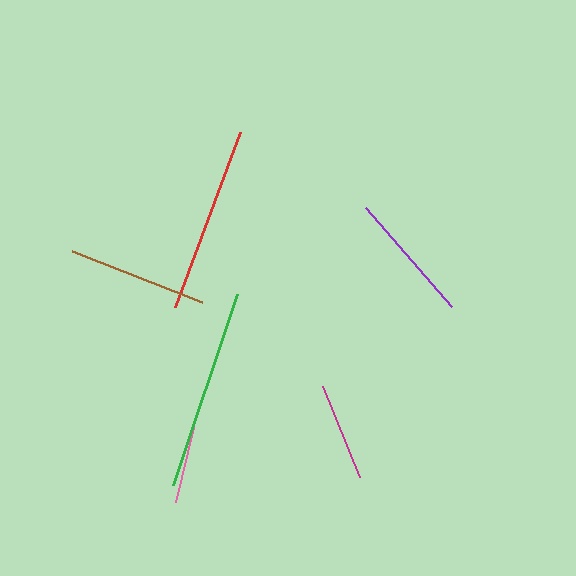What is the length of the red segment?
The red segment is approximately 187 pixels long.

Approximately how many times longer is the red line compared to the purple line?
The red line is approximately 1.4 times the length of the purple line.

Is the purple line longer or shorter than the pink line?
The purple line is longer than the pink line.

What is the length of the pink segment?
The pink segment is approximately 77 pixels long.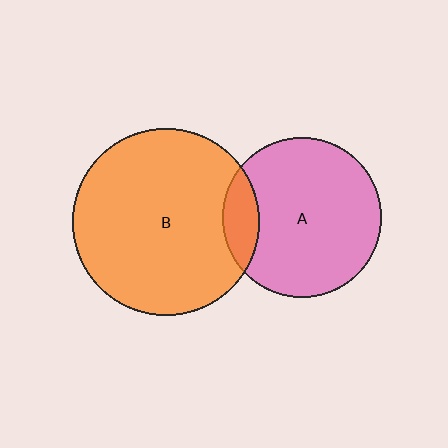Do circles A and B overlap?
Yes.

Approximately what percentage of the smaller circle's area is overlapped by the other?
Approximately 15%.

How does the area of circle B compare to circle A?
Approximately 1.4 times.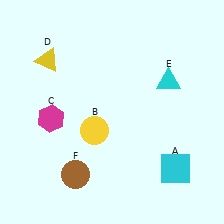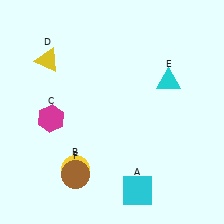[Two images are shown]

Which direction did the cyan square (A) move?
The cyan square (A) moved left.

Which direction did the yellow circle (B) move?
The yellow circle (B) moved down.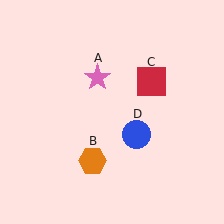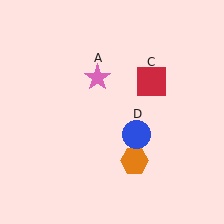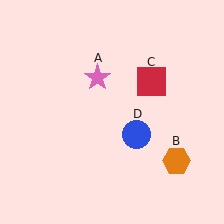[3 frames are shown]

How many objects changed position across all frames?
1 object changed position: orange hexagon (object B).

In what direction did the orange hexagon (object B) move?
The orange hexagon (object B) moved right.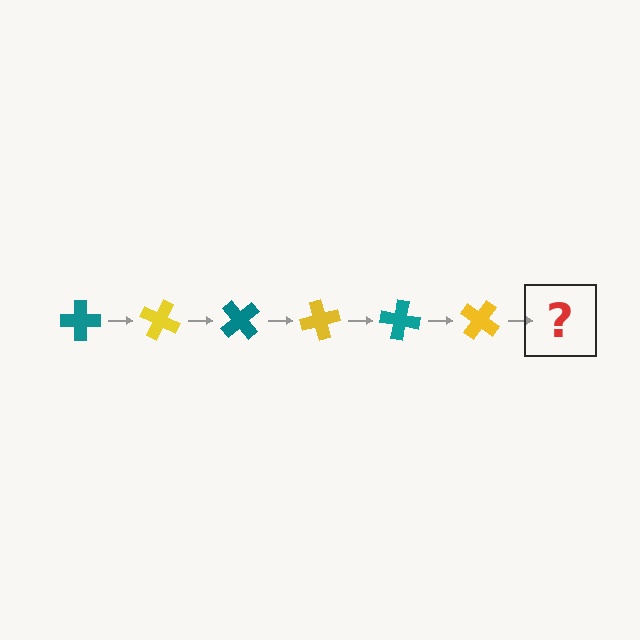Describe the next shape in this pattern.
It should be a teal cross, rotated 150 degrees from the start.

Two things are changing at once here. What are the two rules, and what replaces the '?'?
The two rules are that it rotates 25 degrees each step and the color cycles through teal and yellow. The '?' should be a teal cross, rotated 150 degrees from the start.